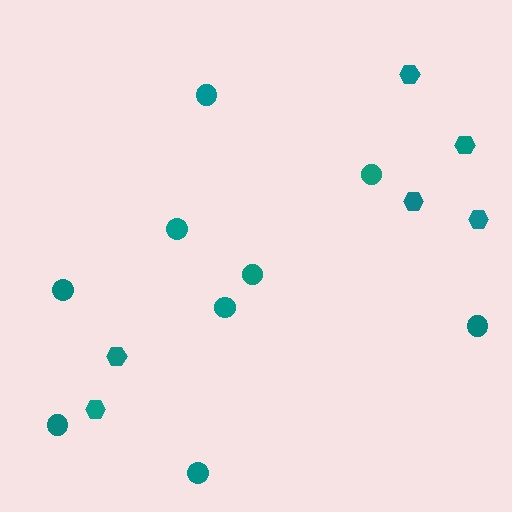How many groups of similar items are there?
There are 2 groups: one group of circles (9) and one group of hexagons (6).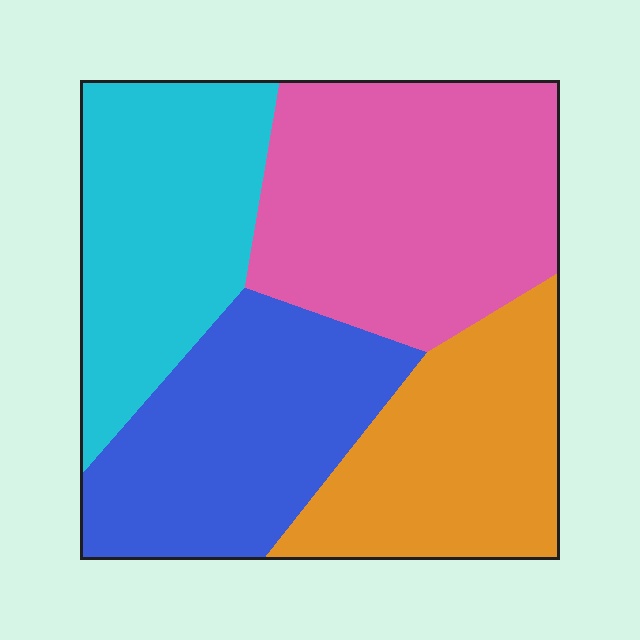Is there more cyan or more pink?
Pink.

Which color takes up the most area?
Pink, at roughly 30%.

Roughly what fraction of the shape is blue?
Blue covers 24% of the shape.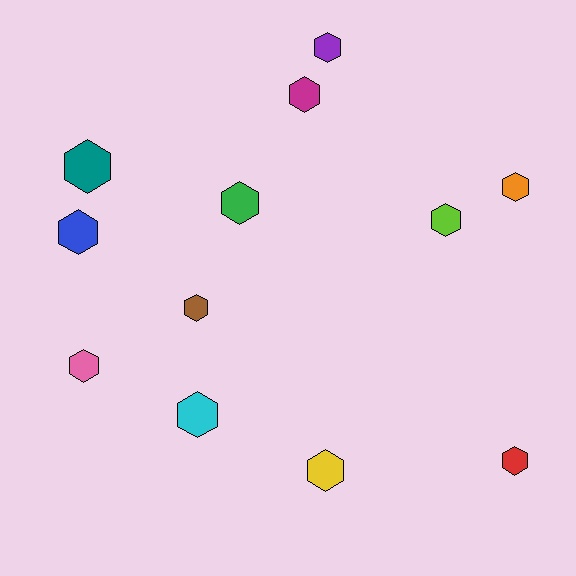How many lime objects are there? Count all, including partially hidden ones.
There is 1 lime object.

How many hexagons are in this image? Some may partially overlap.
There are 12 hexagons.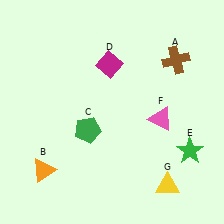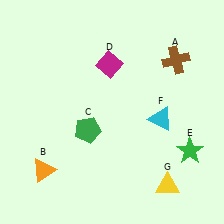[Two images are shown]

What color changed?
The triangle (F) changed from pink in Image 1 to cyan in Image 2.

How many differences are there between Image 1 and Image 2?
There is 1 difference between the two images.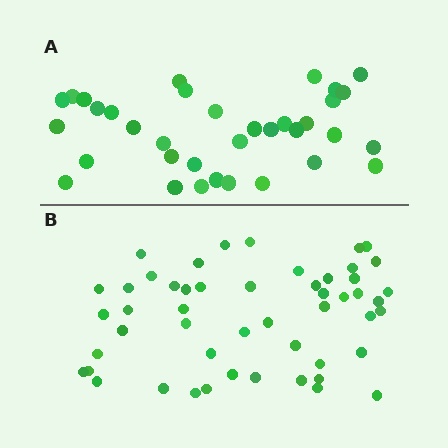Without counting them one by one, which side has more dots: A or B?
Region B (the bottom region) has more dots.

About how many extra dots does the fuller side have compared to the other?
Region B has approximately 15 more dots than region A.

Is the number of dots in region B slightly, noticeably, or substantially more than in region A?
Region B has substantially more. The ratio is roughly 1.5 to 1.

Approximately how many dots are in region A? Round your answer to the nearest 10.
About 40 dots. (The exact count is 35, which rounds to 40.)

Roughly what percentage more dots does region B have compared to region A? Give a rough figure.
About 45% more.